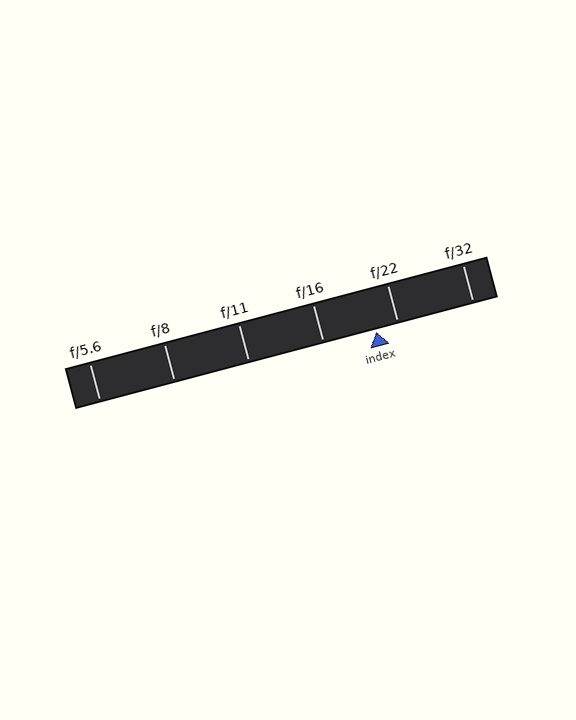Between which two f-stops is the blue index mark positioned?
The index mark is between f/16 and f/22.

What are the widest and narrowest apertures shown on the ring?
The widest aperture shown is f/5.6 and the narrowest is f/32.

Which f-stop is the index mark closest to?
The index mark is closest to f/22.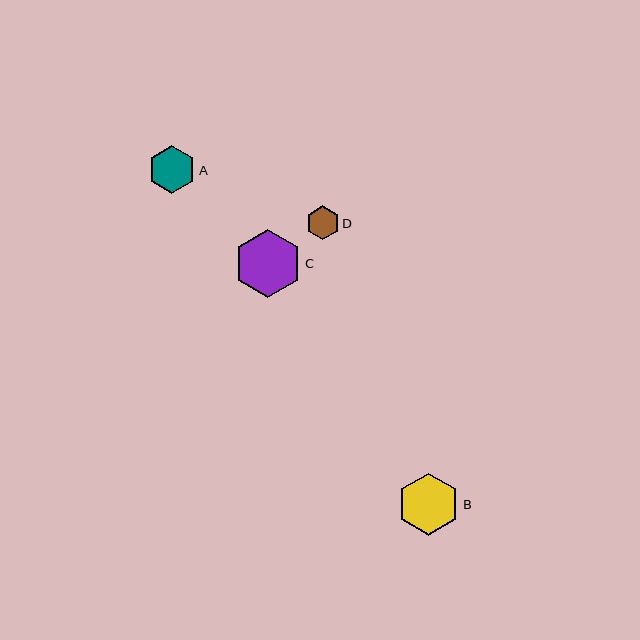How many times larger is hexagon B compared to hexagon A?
Hexagon B is approximately 1.3 times the size of hexagon A.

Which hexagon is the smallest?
Hexagon D is the smallest with a size of approximately 34 pixels.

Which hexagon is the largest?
Hexagon C is the largest with a size of approximately 68 pixels.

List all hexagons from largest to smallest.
From largest to smallest: C, B, A, D.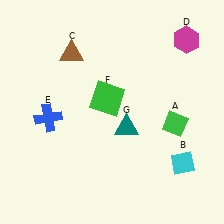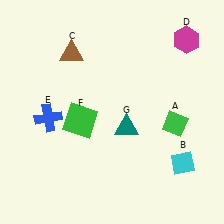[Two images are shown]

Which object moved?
The green square (F) moved left.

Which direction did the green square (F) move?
The green square (F) moved left.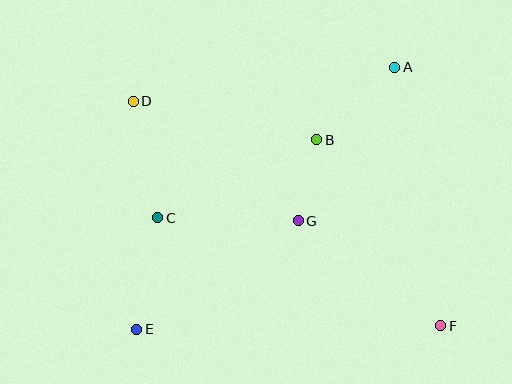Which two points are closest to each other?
Points B and G are closest to each other.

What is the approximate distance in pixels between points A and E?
The distance between A and E is approximately 368 pixels.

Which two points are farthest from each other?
Points D and F are farthest from each other.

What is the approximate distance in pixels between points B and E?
The distance between B and E is approximately 261 pixels.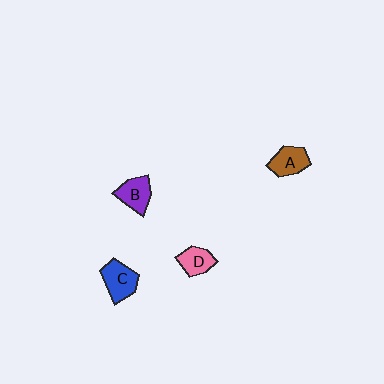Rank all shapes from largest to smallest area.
From largest to smallest: C (blue), B (purple), A (brown), D (pink).